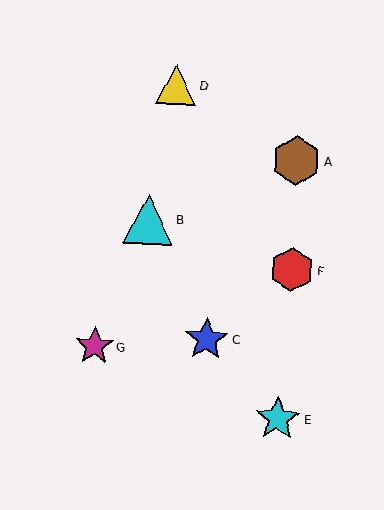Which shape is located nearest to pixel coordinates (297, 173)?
The brown hexagon (labeled A) at (297, 161) is nearest to that location.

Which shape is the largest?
The cyan triangle (labeled B) is the largest.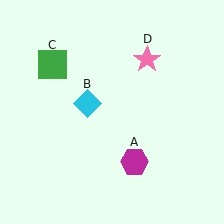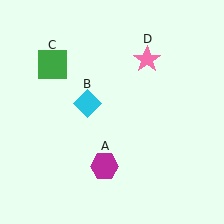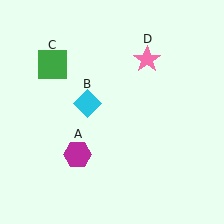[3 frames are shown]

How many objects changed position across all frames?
1 object changed position: magenta hexagon (object A).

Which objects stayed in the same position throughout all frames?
Cyan diamond (object B) and green square (object C) and pink star (object D) remained stationary.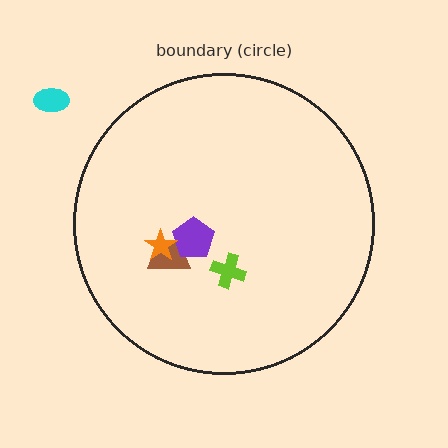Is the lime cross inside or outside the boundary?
Inside.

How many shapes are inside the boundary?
4 inside, 1 outside.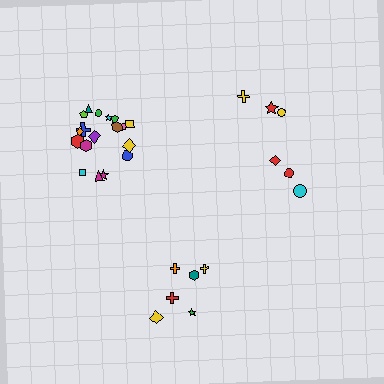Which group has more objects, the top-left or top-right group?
The top-left group.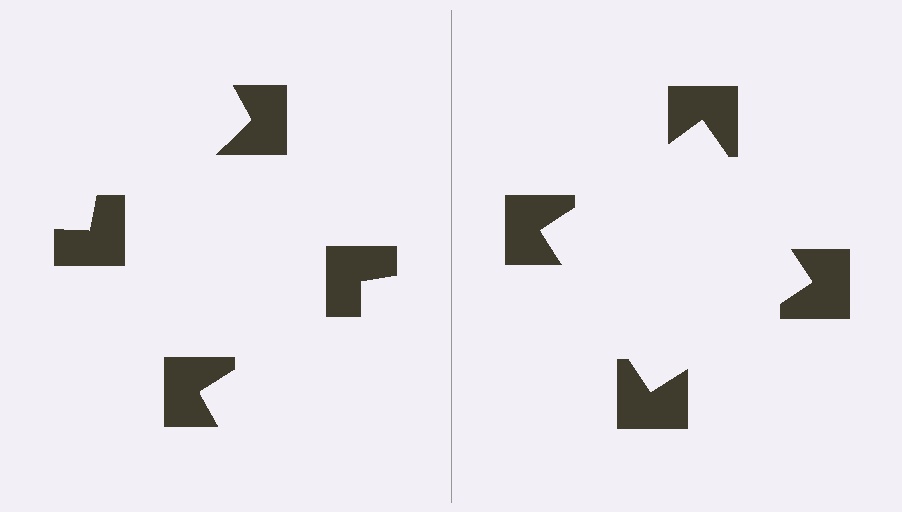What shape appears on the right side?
An illusory square.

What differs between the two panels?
The notched squares are positioned identically on both sides; only the wedge orientations differ. On the right they align to a square; on the left they are misaligned.